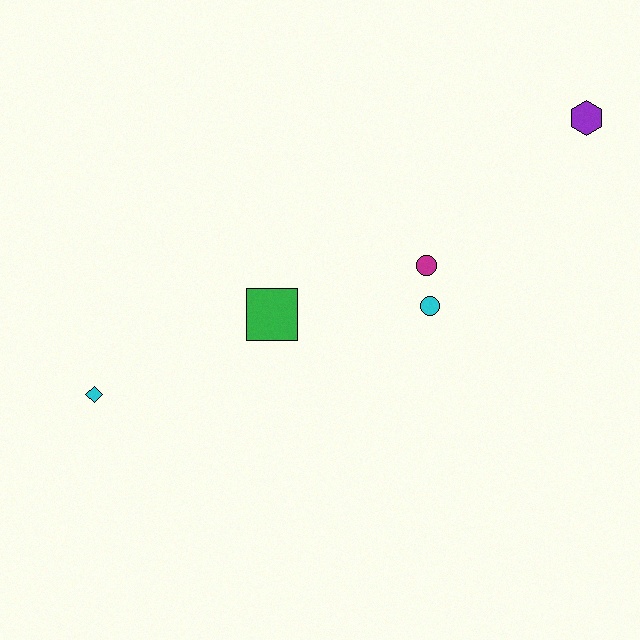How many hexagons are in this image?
There is 1 hexagon.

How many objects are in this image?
There are 5 objects.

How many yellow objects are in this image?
There are no yellow objects.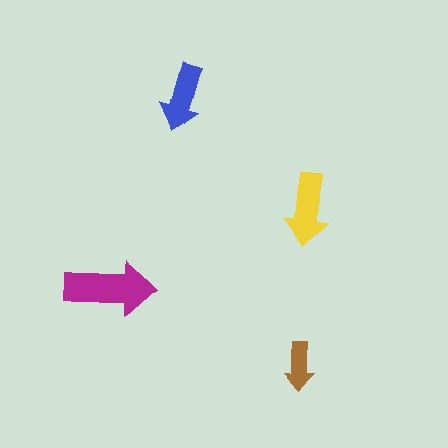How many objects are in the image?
There are 4 objects in the image.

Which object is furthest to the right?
The yellow arrow is rightmost.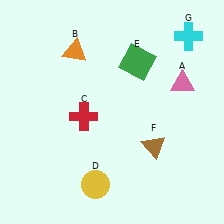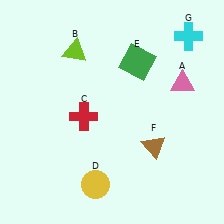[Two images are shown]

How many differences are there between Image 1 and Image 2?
There is 1 difference between the two images.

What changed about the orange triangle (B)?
In Image 1, B is orange. In Image 2, it changed to lime.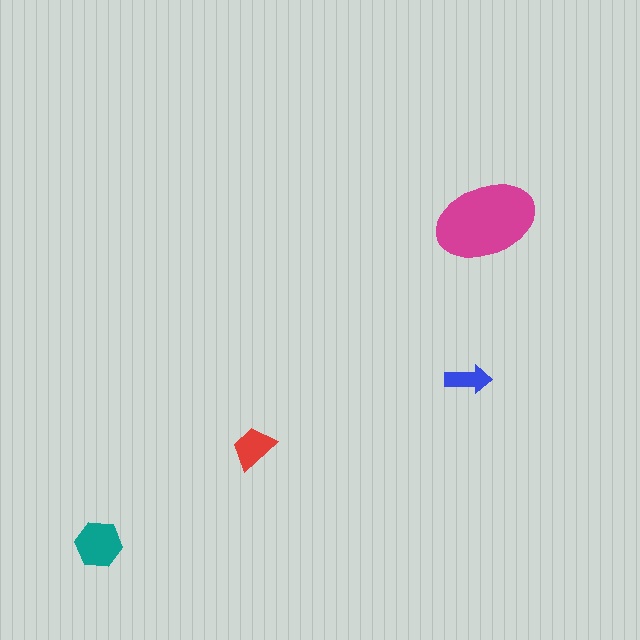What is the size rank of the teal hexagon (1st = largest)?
2nd.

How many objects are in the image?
There are 4 objects in the image.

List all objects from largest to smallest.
The magenta ellipse, the teal hexagon, the red trapezoid, the blue arrow.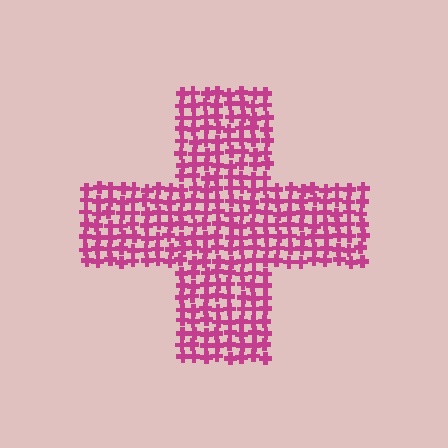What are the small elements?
The small elements are crosses.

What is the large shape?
The large shape is a cross.